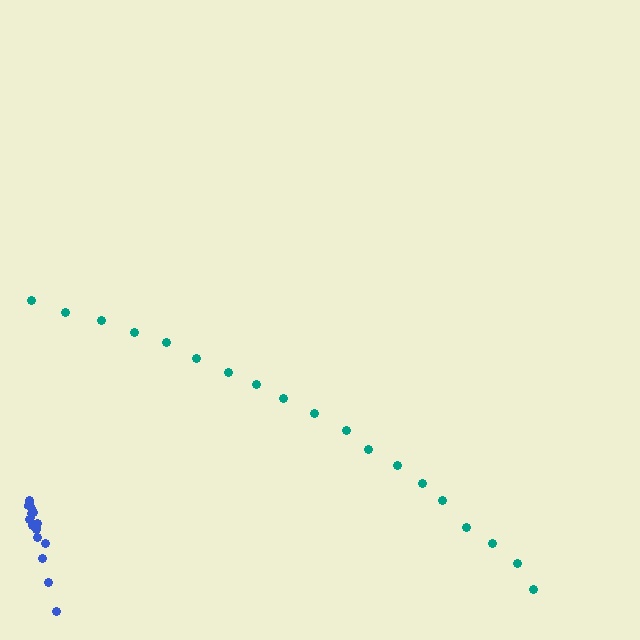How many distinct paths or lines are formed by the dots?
There are 2 distinct paths.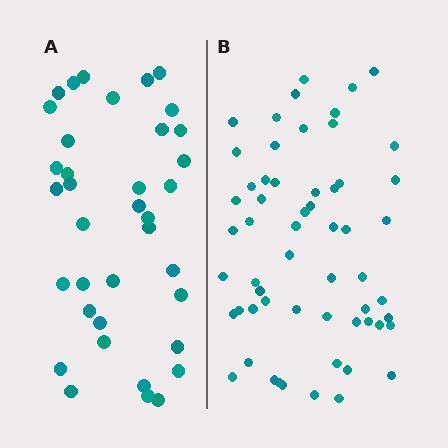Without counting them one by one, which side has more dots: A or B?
Region B (the right region) has more dots.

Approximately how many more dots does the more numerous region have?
Region B has approximately 20 more dots than region A.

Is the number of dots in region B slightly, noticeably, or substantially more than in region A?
Region B has substantially more. The ratio is roughly 1.6 to 1.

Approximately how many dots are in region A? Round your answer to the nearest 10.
About 40 dots. (The exact count is 37, which rounds to 40.)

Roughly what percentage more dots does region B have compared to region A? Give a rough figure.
About 55% more.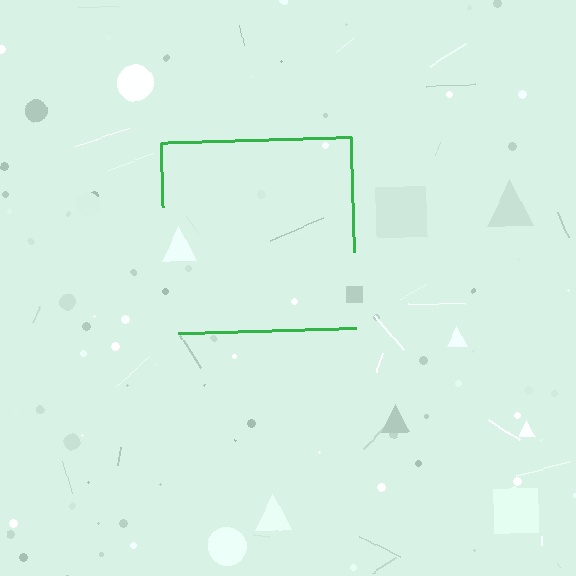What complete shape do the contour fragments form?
The contour fragments form a square.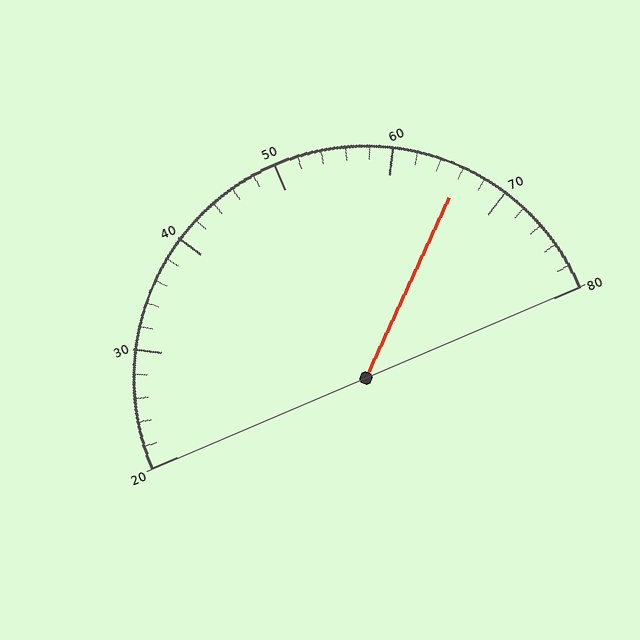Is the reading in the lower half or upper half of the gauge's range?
The reading is in the upper half of the range (20 to 80).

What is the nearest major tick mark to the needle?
The nearest major tick mark is 70.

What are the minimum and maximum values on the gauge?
The gauge ranges from 20 to 80.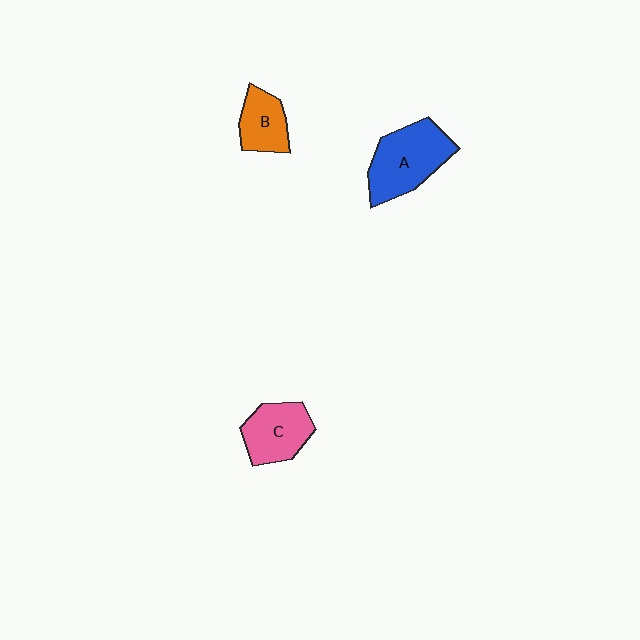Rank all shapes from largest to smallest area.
From largest to smallest: A (blue), C (pink), B (orange).